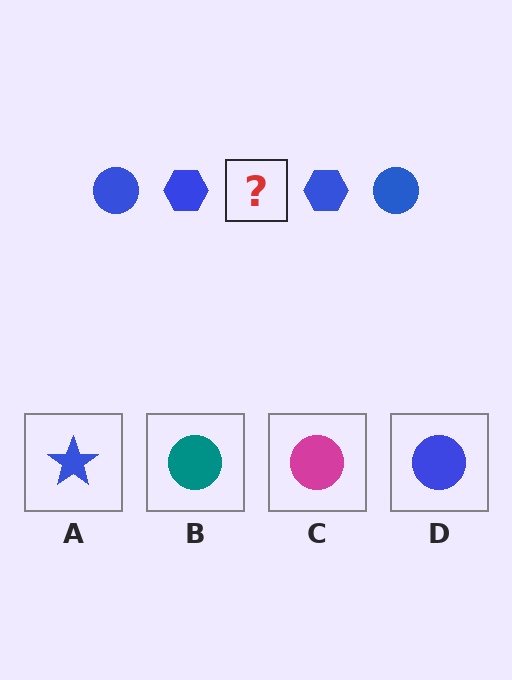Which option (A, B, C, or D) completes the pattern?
D.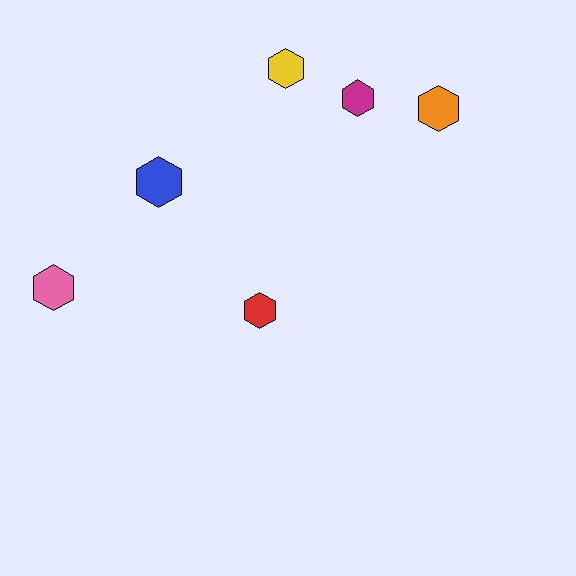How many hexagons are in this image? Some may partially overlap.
There are 6 hexagons.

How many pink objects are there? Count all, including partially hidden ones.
There is 1 pink object.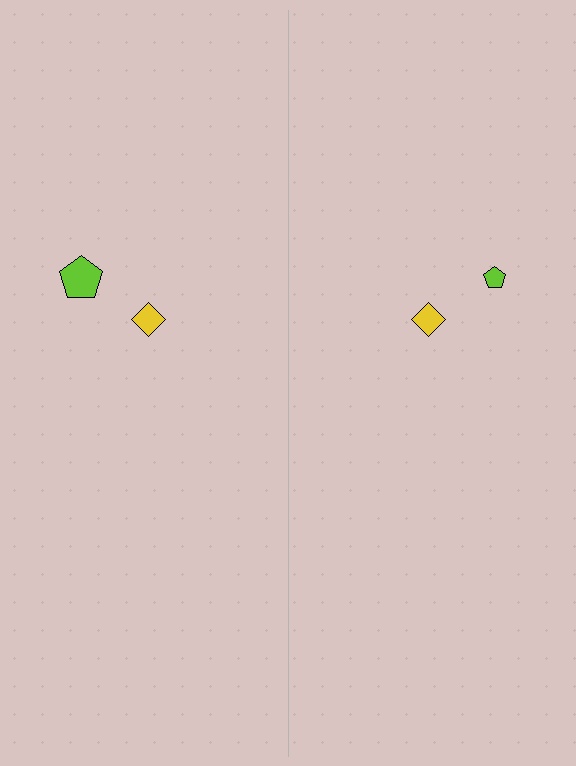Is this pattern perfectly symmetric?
No, the pattern is not perfectly symmetric. The lime pentagon on the right side has a different size than its mirror counterpart.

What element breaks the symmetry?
The lime pentagon on the right side has a different size than its mirror counterpart.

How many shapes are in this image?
There are 4 shapes in this image.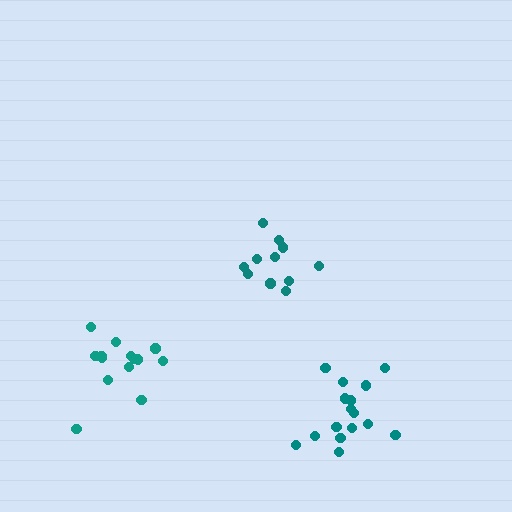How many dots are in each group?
Group 1: 11 dots, Group 2: 14 dots, Group 3: 16 dots (41 total).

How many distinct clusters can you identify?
There are 3 distinct clusters.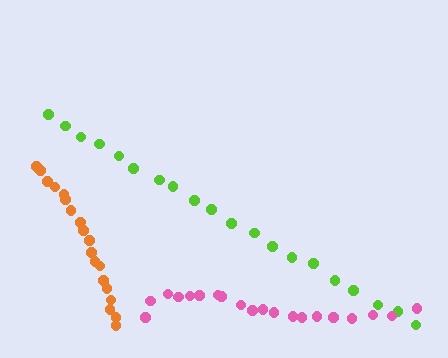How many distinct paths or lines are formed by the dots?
There are 3 distinct paths.